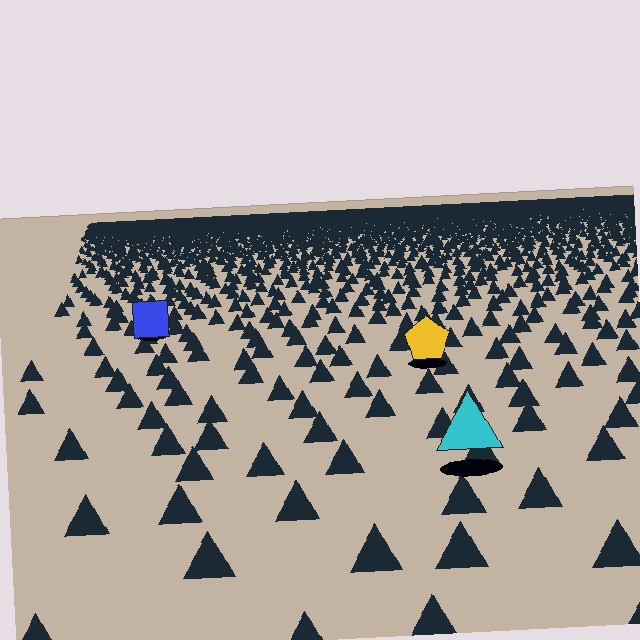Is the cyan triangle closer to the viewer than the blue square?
Yes. The cyan triangle is closer — you can tell from the texture gradient: the ground texture is coarser near it.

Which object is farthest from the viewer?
The blue square is farthest from the viewer. It appears smaller and the ground texture around it is denser.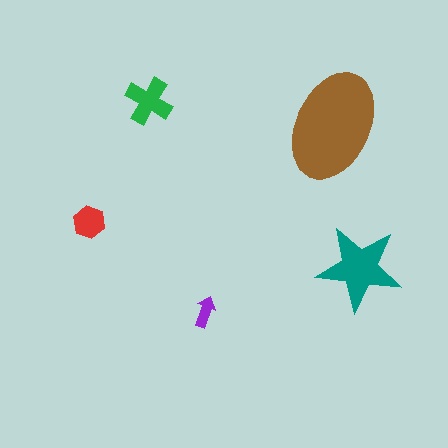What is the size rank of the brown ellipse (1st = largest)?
1st.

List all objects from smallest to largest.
The purple arrow, the red hexagon, the green cross, the teal star, the brown ellipse.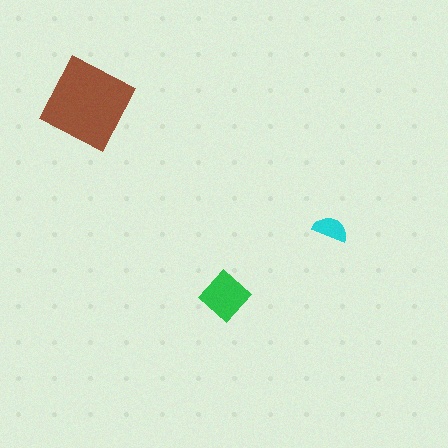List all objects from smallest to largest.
The cyan semicircle, the green diamond, the brown square.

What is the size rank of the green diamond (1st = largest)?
2nd.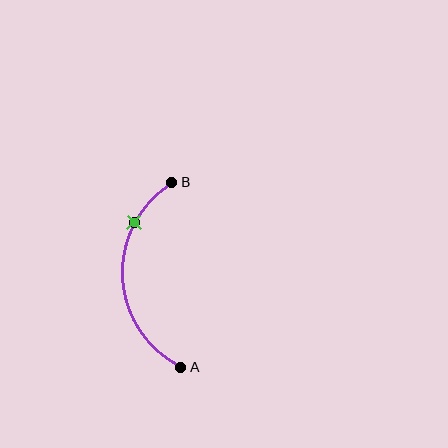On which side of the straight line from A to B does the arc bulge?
The arc bulges to the left of the straight line connecting A and B.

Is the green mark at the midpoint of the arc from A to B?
No. The green mark lies on the arc but is closer to endpoint B. The arc midpoint would be at the point on the curve equidistant along the arc from both A and B.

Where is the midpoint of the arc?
The arc midpoint is the point on the curve farthest from the straight line joining A and B. It sits to the left of that line.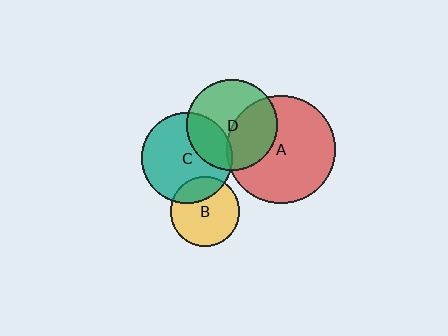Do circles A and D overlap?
Yes.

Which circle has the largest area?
Circle A (red).